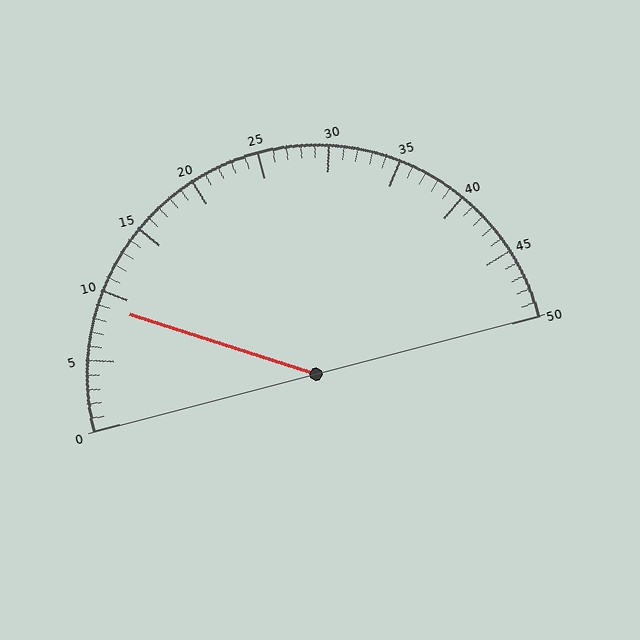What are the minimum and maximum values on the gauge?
The gauge ranges from 0 to 50.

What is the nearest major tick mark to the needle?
The nearest major tick mark is 10.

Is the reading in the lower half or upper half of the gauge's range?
The reading is in the lower half of the range (0 to 50).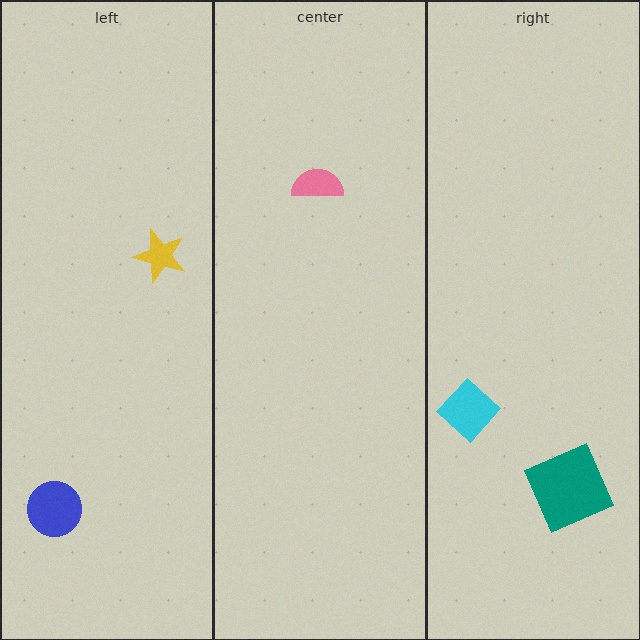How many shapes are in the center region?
1.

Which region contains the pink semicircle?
The center region.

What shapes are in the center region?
The pink semicircle.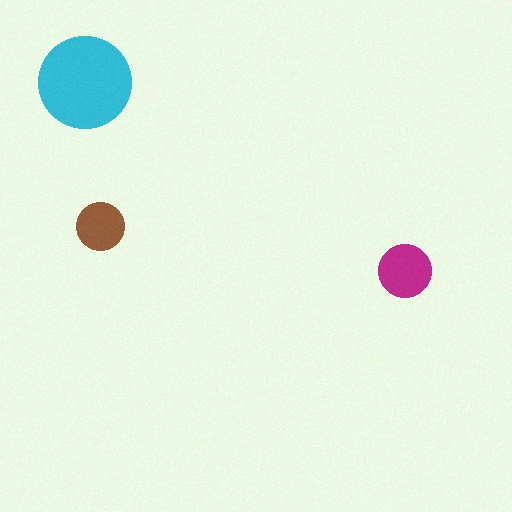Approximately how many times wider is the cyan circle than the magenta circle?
About 1.5 times wider.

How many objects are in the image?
There are 3 objects in the image.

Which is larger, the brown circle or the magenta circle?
The magenta one.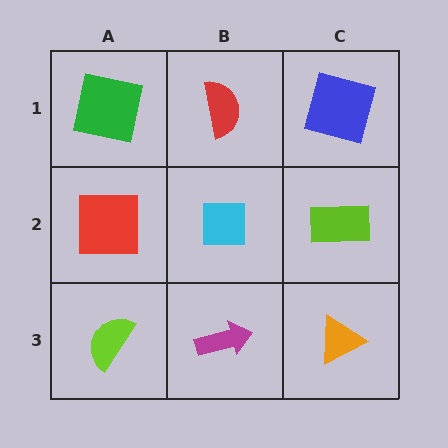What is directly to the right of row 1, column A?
A red semicircle.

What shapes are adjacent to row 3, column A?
A red square (row 2, column A), a magenta arrow (row 3, column B).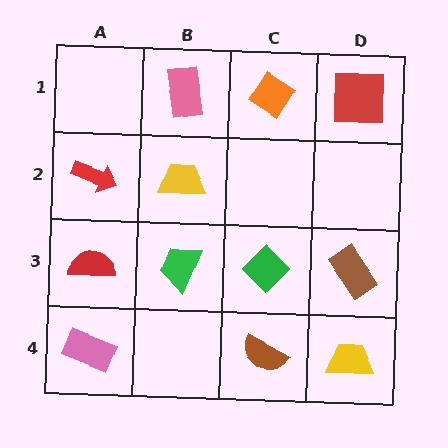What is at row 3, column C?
A green diamond.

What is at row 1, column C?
An orange diamond.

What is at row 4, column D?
A yellow trapezoid.